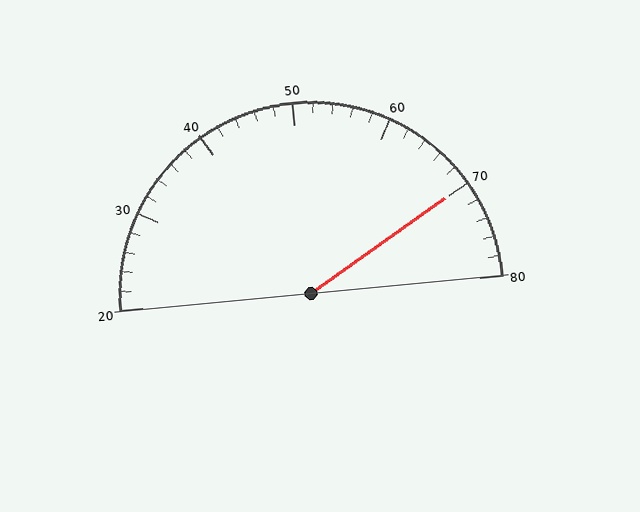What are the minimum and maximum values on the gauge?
The gauge ranges from 20 to 80.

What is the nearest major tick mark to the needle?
The nearest major tick mark is 70.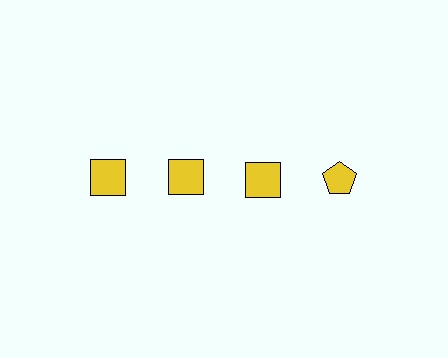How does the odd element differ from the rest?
It has a different shape: pentagon instead of square.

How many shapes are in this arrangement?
There are 4 shapes arranged in a grid pattern.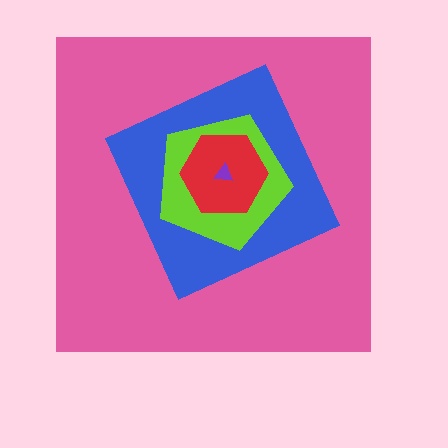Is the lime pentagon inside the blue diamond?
Yes.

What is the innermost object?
The purple triangle.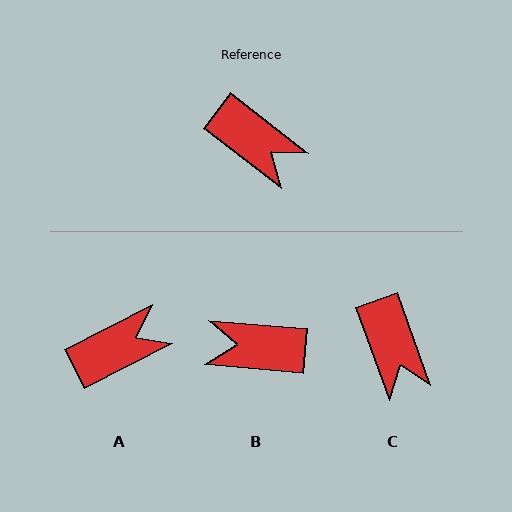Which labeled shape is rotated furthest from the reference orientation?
B, about 147 degrees away.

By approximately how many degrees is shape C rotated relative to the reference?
Approximately 33 degrees clockwise.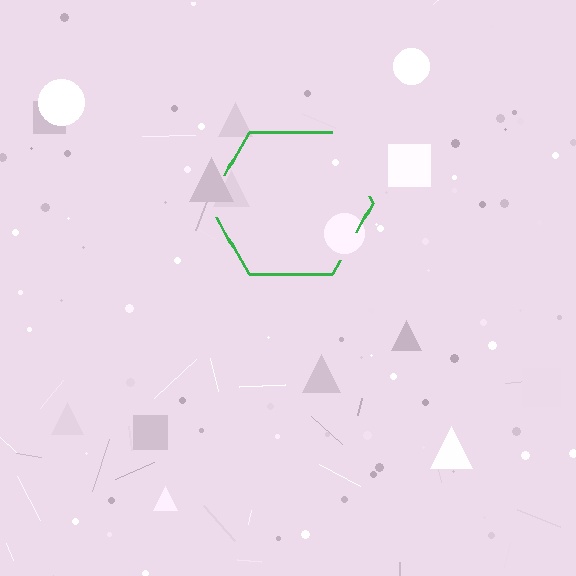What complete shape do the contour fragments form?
The contour fragments form a hexagon.